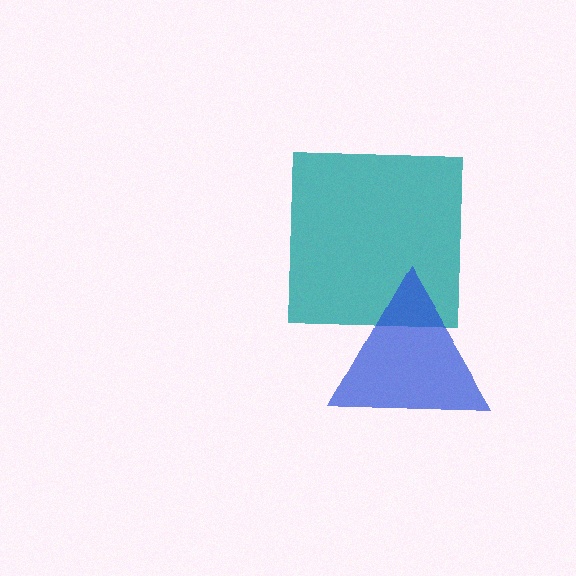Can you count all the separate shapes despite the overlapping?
Yes, there are 2 separate shapes.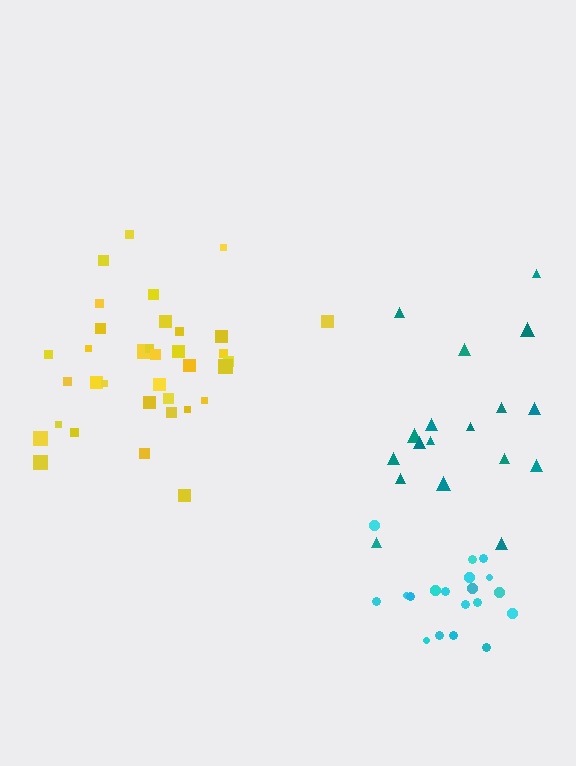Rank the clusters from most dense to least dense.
cyan, yellow, teal.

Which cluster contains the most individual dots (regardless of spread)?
Yellow (35).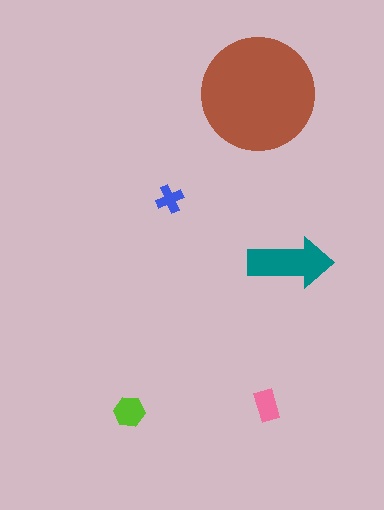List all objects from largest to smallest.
The brown circle, the teal arrow, the lime hexagon, the pink rectangle, the blue cross.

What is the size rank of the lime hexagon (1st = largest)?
3rd.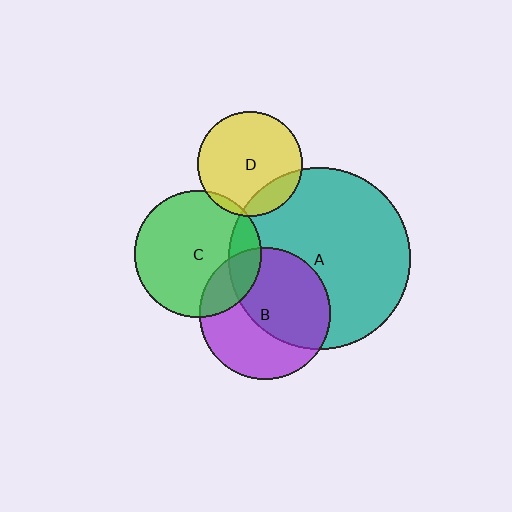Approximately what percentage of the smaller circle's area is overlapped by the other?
Approximately 20%.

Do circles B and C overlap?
Yes.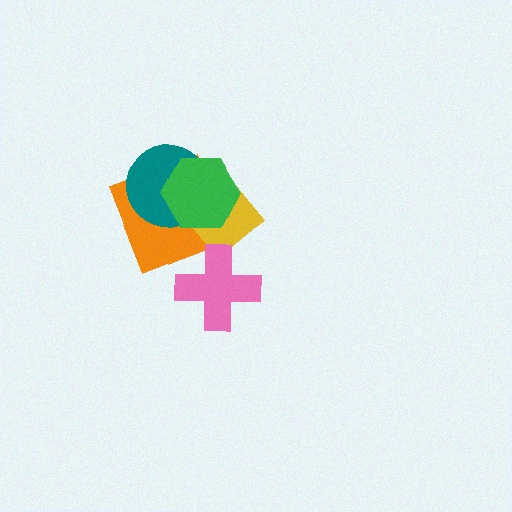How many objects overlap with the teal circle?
3 objects overlap with the teal circle.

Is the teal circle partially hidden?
Yes, it is partially covered by another shape.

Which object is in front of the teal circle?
The green hexagon is in front of the teal circle.